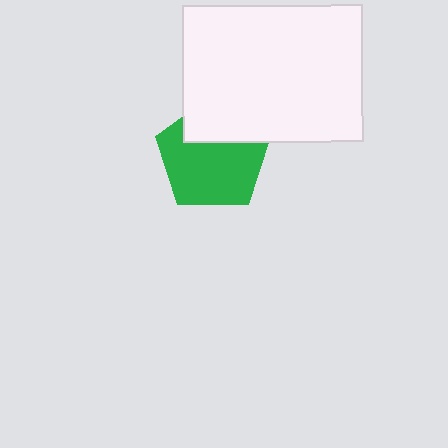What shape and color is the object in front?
The object in front is a white rectangle.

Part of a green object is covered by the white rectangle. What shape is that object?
It is a pentagon.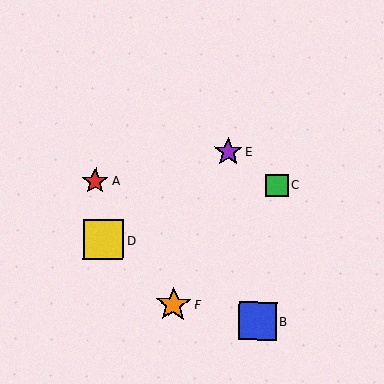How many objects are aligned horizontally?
2 objects (A, C) are aligned horizontally.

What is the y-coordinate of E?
Object E is at y≈152.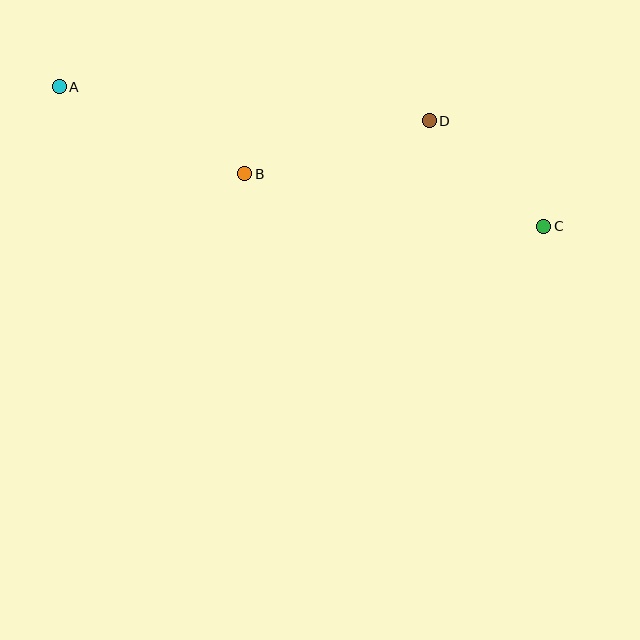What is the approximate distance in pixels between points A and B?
The distance between A and B is approximately 205 pixels.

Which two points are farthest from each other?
Points A and C are farthest from each other.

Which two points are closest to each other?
Points C and D are closest to each other.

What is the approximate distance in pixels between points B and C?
The distance between B and C is approximately 303 pixels.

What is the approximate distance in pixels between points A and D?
The distance between A and D is approximately 371 pixels.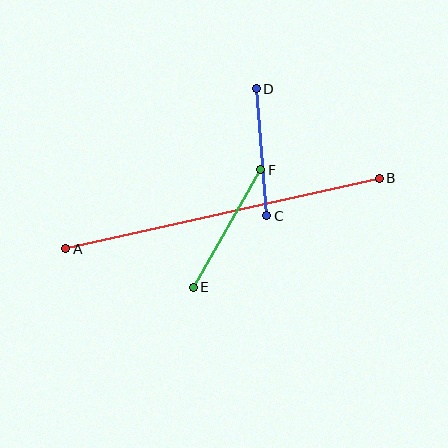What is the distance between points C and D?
The distance is approximately 127 pixels.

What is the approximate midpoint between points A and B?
The midpoint is at approximately (223, 214) pixels.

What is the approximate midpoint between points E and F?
The midpoint is at approximately (227, 228) pixels.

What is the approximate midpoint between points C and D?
The midpoint is at approximately (261, 152) pixels.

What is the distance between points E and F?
The distance is approximately 136 pixels.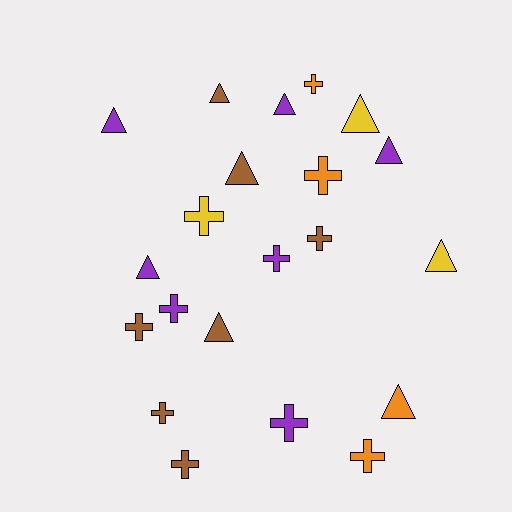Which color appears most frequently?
Brown, with 7 objects.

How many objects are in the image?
There are 21 objects.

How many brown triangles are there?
There are 3 brown triangles.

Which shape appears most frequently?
Cross, with 11 objects.